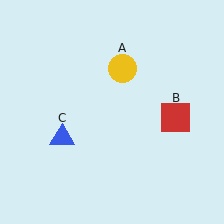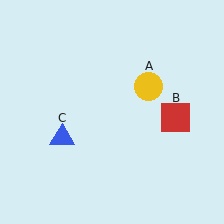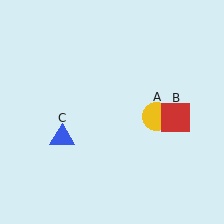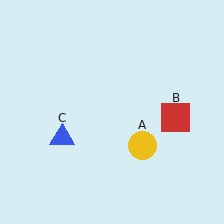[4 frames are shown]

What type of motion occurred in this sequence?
The yellow circle (object A) rotated clockwise around the center of the scene.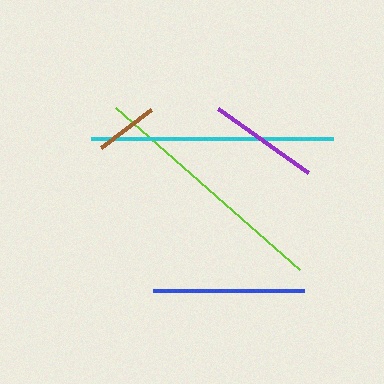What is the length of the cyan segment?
The cyan segment is approximately 242 pixels long.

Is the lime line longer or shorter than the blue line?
The lime line is longer than the blue line.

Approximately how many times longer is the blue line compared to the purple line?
The blue line is approximately 1.4 times the length of the purple line.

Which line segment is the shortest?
The brown line is the shortest at approximately 63 pixels.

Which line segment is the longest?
The lime line is the longest at approximately 244 pixels.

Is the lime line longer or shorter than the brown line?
The lime line is longer than the brown line.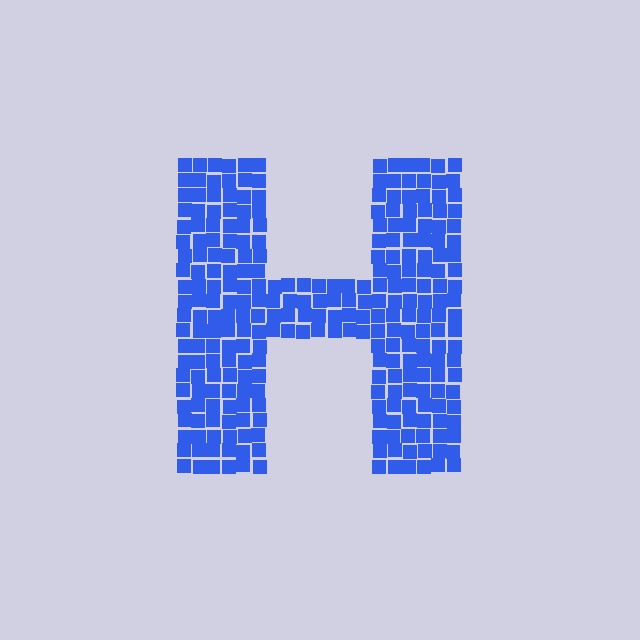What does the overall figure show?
The overall figure shows the letter H.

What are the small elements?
The small elements are squares.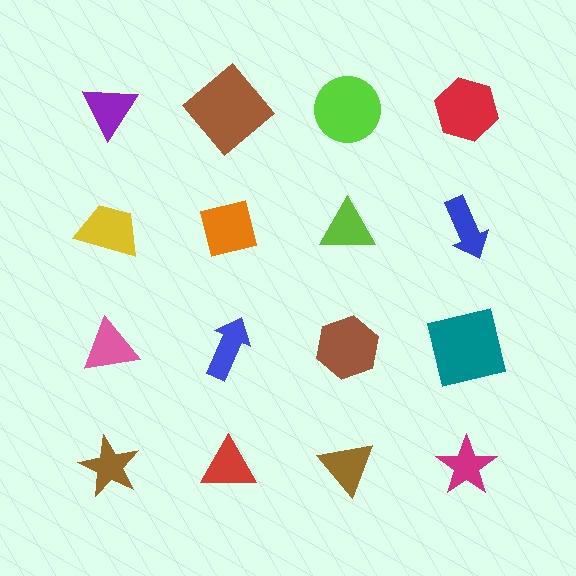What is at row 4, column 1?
A brown star.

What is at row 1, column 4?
A red hexagon.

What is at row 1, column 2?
A brown diamond.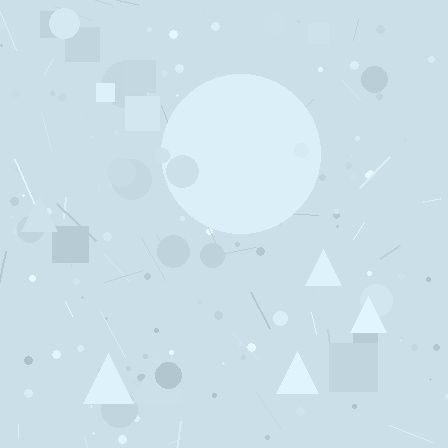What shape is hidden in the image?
A circle is hidden in the image.